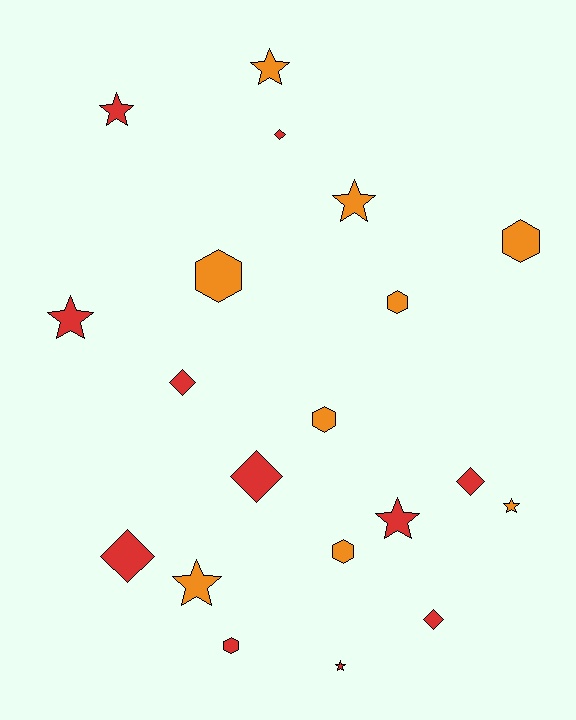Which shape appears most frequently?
Star, with 8 objects.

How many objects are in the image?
There are 20 objects.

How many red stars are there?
There are 4 red stars.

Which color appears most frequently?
Red, with 11 objects.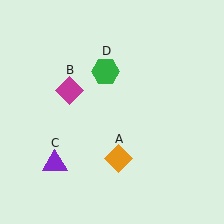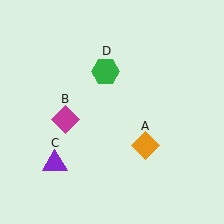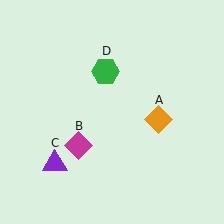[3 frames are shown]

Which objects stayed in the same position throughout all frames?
Purple triangle (object C) and green hexagon (object D) remained stationary.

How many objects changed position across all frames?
2 objects changed position: orange diamond (object A), magenta diamond (object B).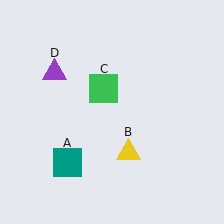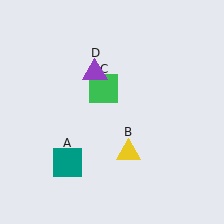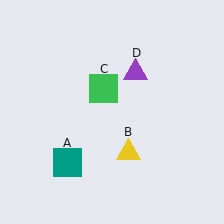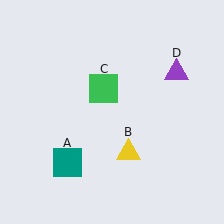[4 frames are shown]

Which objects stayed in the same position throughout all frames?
Teal square (object A) and yellow triangle (object B) and green square (object C) remained stationary.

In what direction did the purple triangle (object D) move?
The purple triangle (object D) moved right.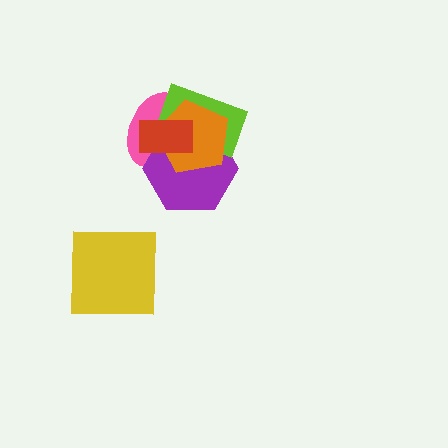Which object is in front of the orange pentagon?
The red rectangle is in front of the orange pentagon.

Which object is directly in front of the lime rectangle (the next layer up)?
The orange pentagon is directly in front of the lime rectangle.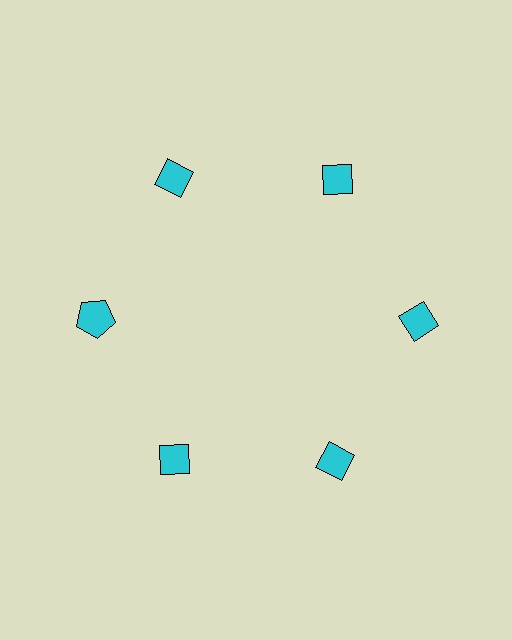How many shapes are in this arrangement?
There are 6 shapes arranged in a ring pattern.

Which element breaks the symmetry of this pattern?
The cyan pentagon at roughly the 9 o'clock position breaks the symmetry. All other shapes are cyan diamonds.